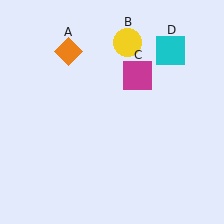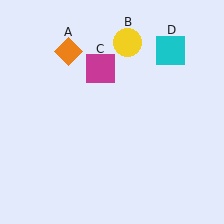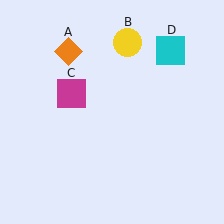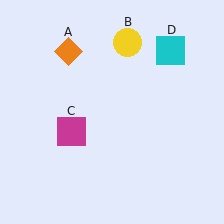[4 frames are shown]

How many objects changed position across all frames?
1 object changed position: magenta square (object C).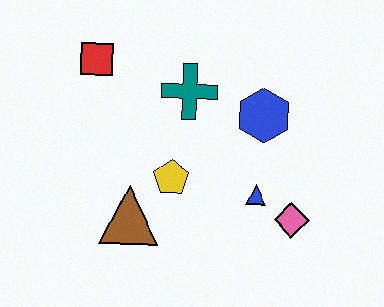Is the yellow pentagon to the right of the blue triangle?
No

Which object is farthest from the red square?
The pink diamond is farthest from the red square.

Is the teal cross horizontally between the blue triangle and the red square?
Yes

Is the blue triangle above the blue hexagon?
No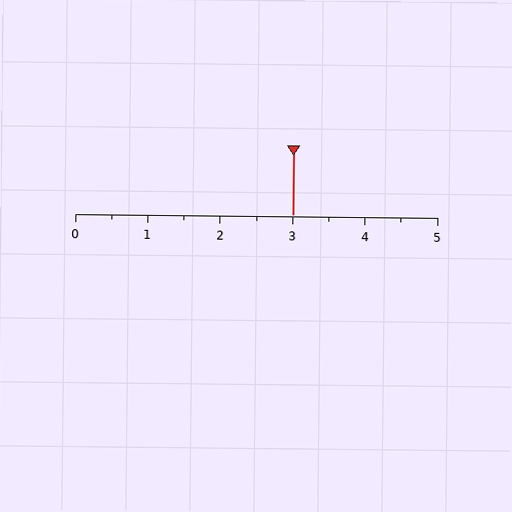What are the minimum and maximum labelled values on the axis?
The axis runs from 0 to 5.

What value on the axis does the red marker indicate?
The marker indicates approximately 3.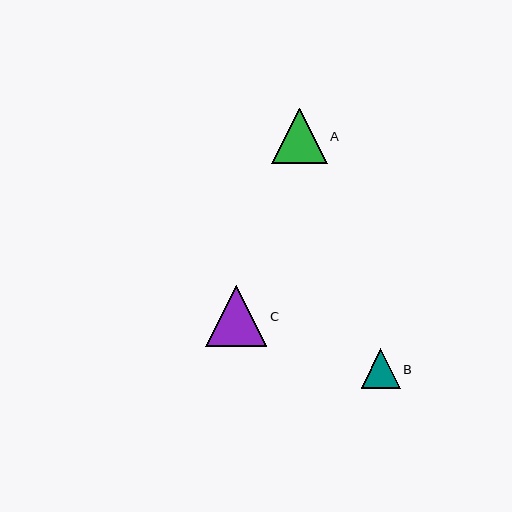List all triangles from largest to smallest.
From largest to smallest: C, A, B.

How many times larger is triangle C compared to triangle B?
Triangle C is approximately 1.5 times the size of triangle B.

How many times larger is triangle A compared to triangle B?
Triangle A is approximately 1.4 times the size of triangle B.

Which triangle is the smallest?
Triangle B is the smallest with a size of approximately 39 pixels.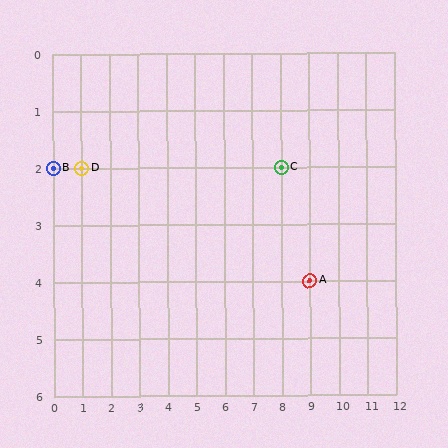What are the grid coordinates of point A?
Point A is at grid coordinates (9, 4).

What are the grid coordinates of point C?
Point C is at grid coordinates (8, 2).